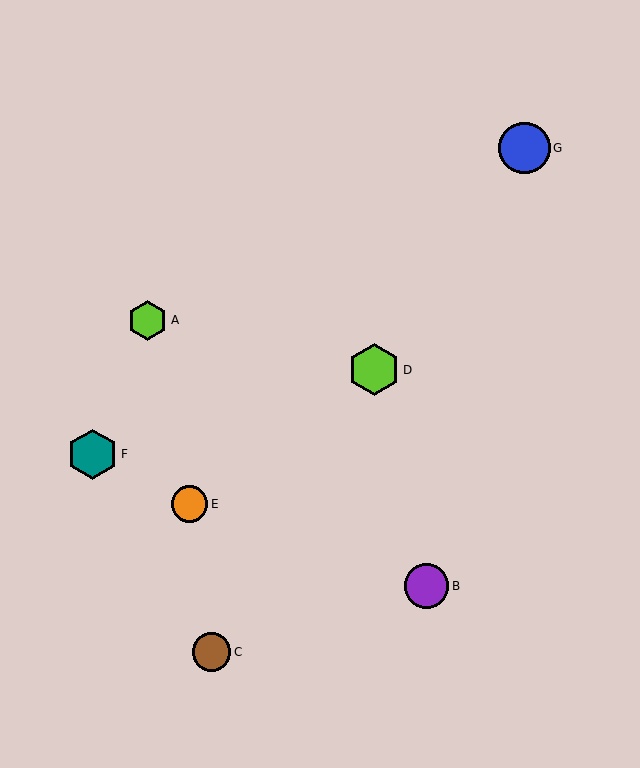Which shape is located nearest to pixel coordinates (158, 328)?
The lime hexagon (labeled A) at (148, 320) is nearest to that location.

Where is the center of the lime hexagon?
The center of the lime hexagon is at (148, 320).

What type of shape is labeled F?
Shape F is a teal hexagon.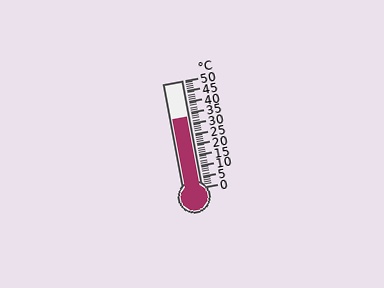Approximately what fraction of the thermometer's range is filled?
The thermometer is filled to approximately 65% of its range.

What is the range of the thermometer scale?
The thermometer scale ranges from 0°C to 50°C.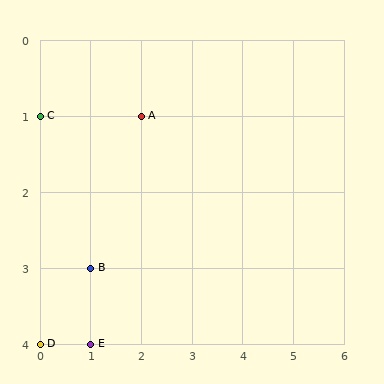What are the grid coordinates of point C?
Point C is at grid coordinates (0, 1).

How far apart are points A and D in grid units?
Points A and D are 2 columns and 3 rows apart (about 3.6 grid units diagonally).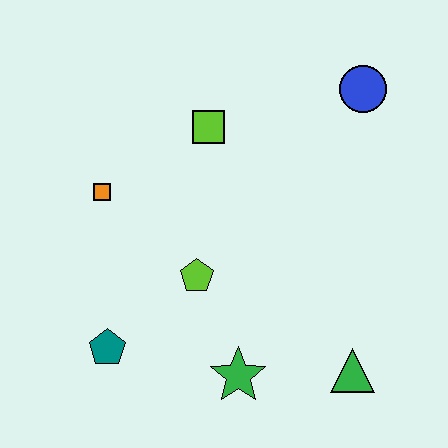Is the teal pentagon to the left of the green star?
Yes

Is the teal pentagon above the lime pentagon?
No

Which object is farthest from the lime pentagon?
The blue circle is farthest from the lime pentagon.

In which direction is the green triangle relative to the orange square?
The green triangle is to the right of the orange square.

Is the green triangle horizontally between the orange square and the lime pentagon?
No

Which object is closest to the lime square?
The orange square is closest to the lime square.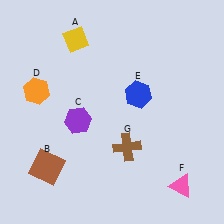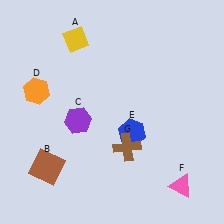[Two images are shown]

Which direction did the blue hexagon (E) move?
The blue hexagon (E) moved down.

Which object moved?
The blue hexagon (E) moved down.